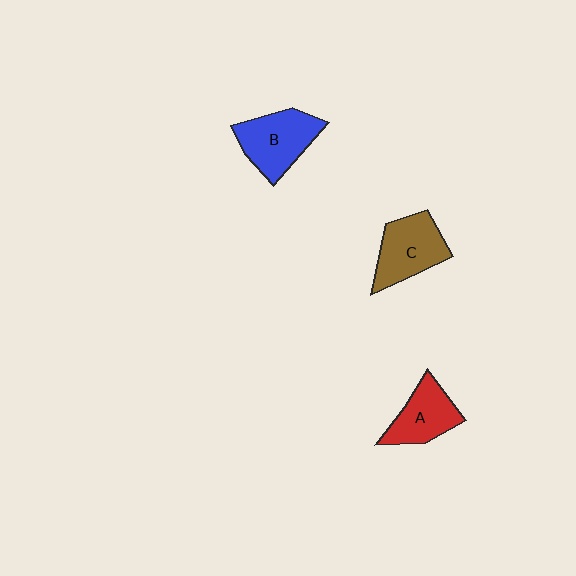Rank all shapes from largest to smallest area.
From largest to smallest: B (blue), C (brown), A (red).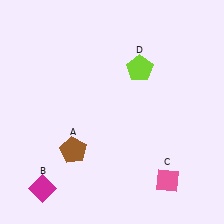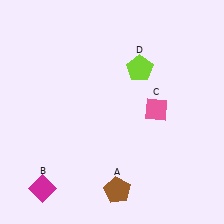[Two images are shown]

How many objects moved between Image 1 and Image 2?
2 objects moved between the two images.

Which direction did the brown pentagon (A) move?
The brown pentagon (A) moved right.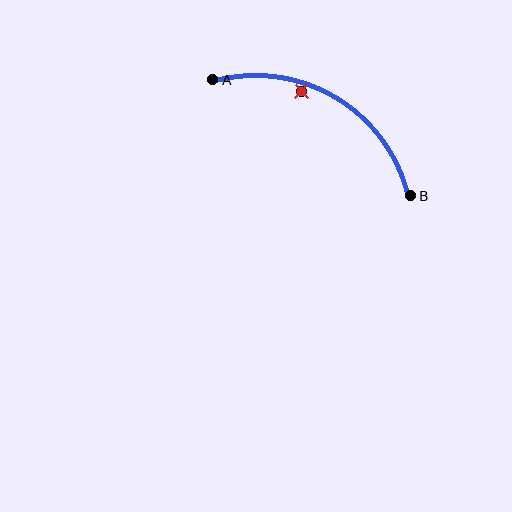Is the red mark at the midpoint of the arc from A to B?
No — the red mark does not lie on the arc at all. It sits slightly inside the curve.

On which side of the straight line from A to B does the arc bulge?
The arc bulges above the straight line connecting A and B.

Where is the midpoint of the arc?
The arc midpoint is the point on the curve farthest from the straight line joining A and B. It sits above that line.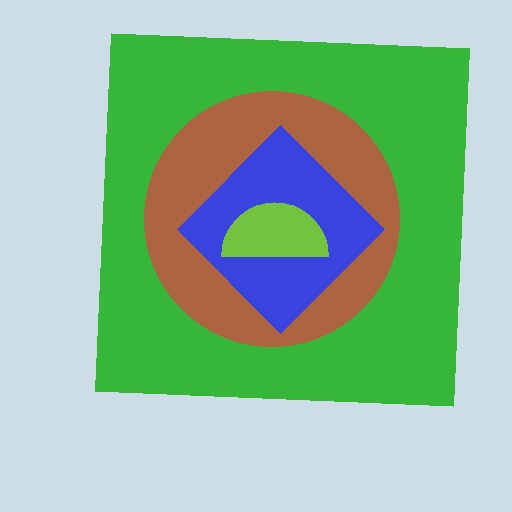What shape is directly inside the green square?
The brown circle.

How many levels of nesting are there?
4.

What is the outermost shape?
The green square.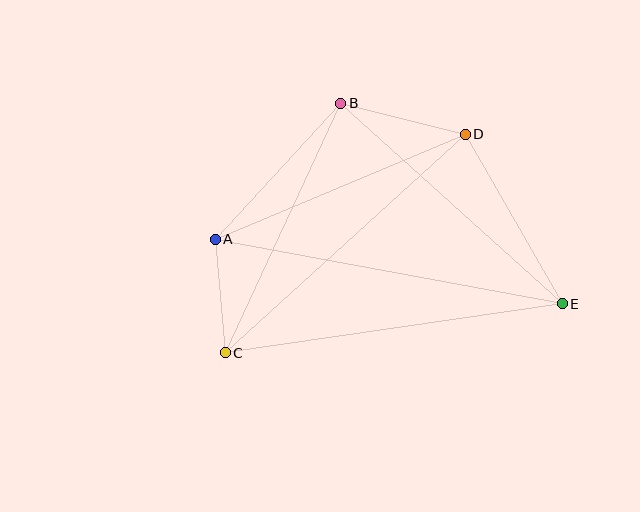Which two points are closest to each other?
Points A and C are closest to each other.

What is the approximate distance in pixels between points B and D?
The distance between B and D is approximately 128 pixels.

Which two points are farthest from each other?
Points A and E are farthest from each other.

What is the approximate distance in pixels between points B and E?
The distance between B and E is approximately 299 pixels.